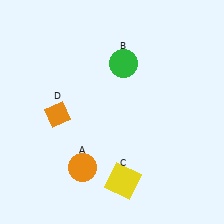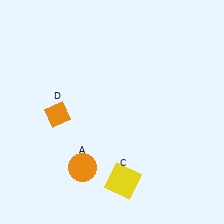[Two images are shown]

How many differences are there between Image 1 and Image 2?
There is 1 difference between the two images.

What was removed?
The green circle (B) was removed in Image 2.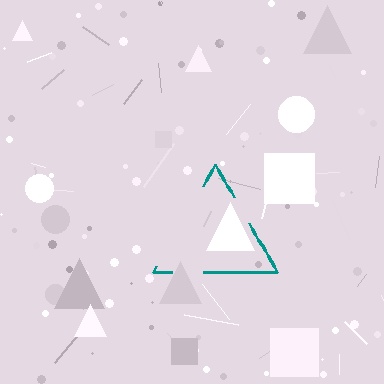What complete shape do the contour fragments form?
The contour fragments form a triangle.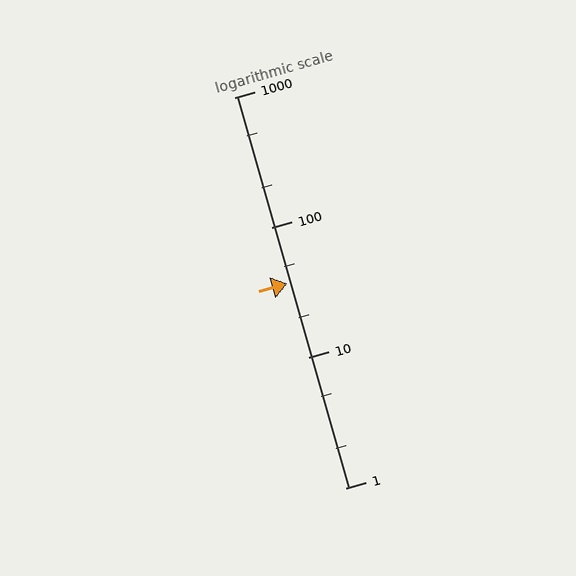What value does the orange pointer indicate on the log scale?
The pointer indicates approximately 37.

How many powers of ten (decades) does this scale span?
The scale spans 3 decades, from 1 to 1000.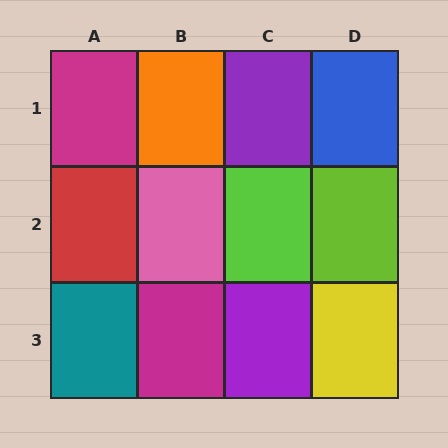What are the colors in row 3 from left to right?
Teal, magenta, purple, yellow.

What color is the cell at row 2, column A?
Red.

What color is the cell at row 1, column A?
Magenta.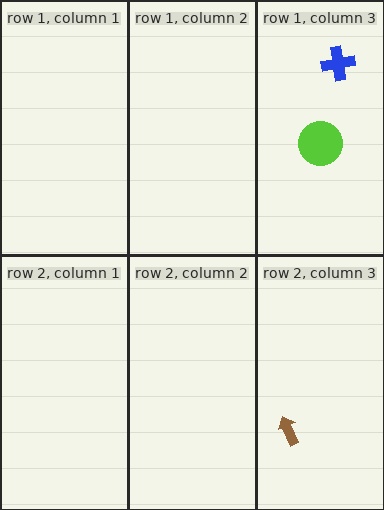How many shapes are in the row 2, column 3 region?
1.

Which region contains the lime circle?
The row 1, column 3 region.